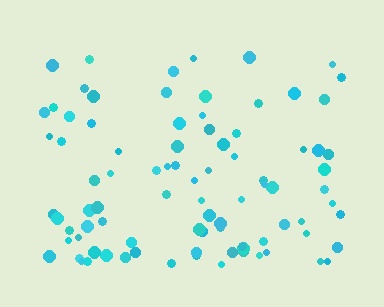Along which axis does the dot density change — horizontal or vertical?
Vertical.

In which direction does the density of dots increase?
From top to bottom, with the bottom side densest.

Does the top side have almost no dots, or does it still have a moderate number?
Still a moderate number, just noticeably fewer than the bottom.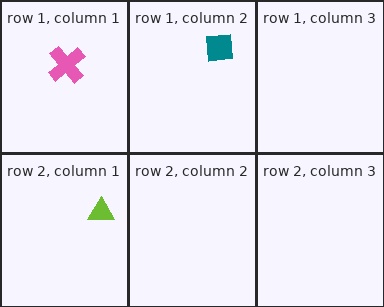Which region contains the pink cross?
The row 1, column 1 region.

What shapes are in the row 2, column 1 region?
The lime triangle.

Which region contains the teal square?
The row 1, column 2 region.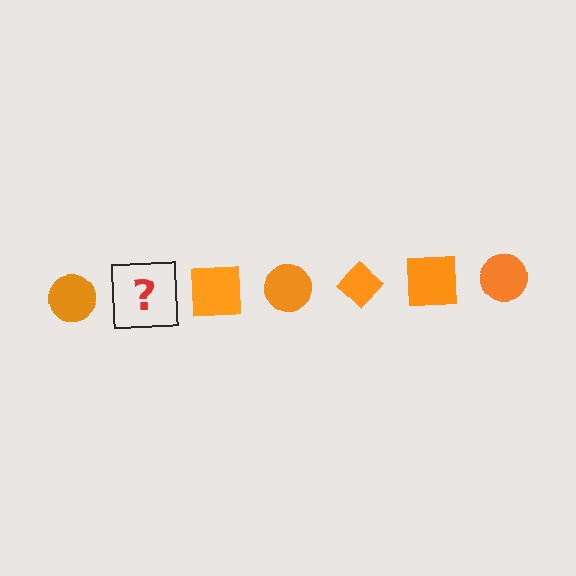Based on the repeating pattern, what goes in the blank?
The blank should be an orange diamond.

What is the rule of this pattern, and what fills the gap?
The rule is that the pattern cycles through circle, diamond, square shapes in orange. The gap should be filled with an orange diamond.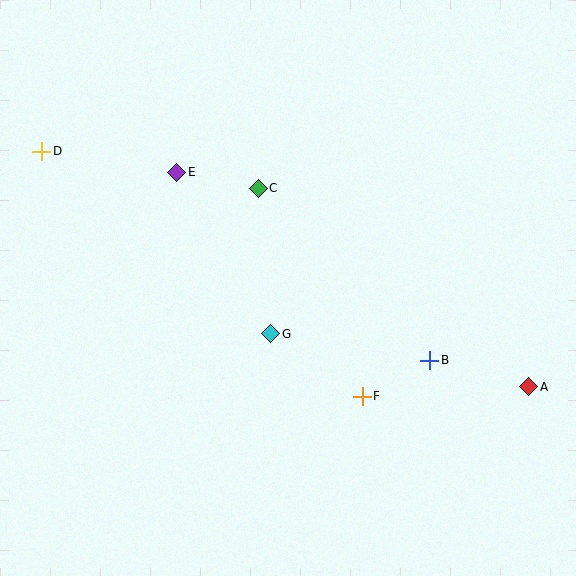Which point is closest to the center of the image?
Point G at (271, 334) is closest to the center.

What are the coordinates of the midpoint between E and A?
The midpoint between E and A is at (353, 280).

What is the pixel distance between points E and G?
The distance between E and G is 187 pixels.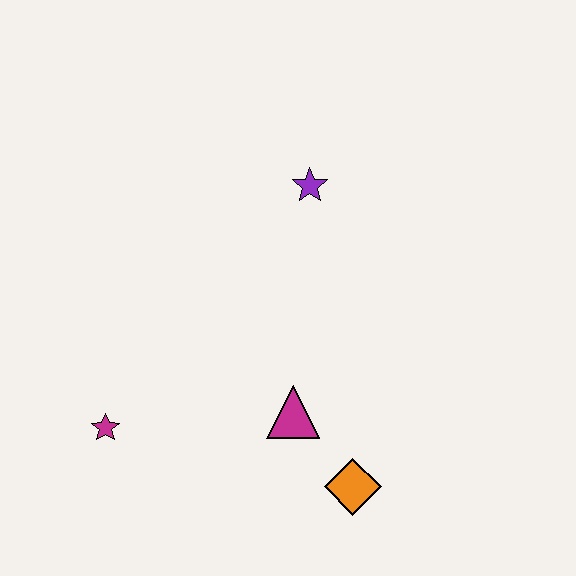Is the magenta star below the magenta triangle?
Yes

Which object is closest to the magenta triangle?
The orange diamond is closest to the magenta triangle.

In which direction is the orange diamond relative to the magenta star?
The orange diamond is to the right of the magenta star.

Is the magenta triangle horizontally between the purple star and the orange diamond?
No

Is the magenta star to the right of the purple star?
No